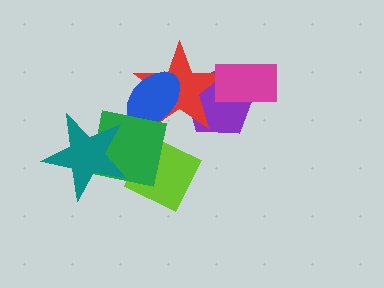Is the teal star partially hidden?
No, no other shape covers it.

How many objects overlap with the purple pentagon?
2 objects overlap with the purple pentagon.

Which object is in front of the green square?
The teal star is in front of the green square.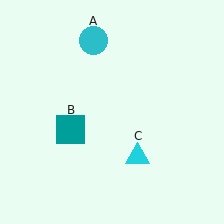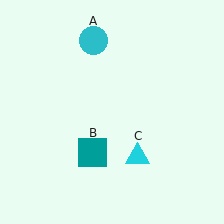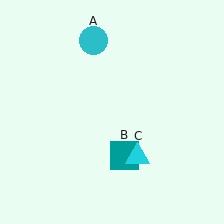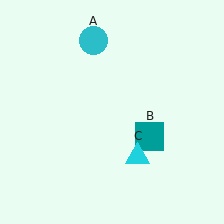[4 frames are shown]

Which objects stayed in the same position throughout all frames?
Cyan circle (object A) and cyan triangle (object C) remained stationary.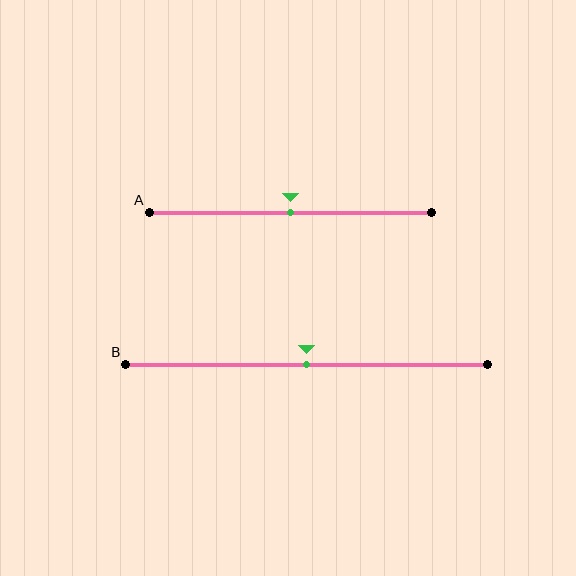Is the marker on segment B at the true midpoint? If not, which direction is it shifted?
Yes, the marker on segment B is at the true midpoint.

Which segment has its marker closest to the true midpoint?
Segment A has its marker closest to the true midpoint.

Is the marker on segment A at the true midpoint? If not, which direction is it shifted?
Yes, the marker on segment A is at the true midpoint.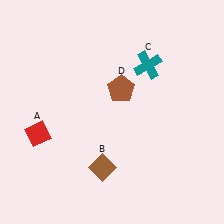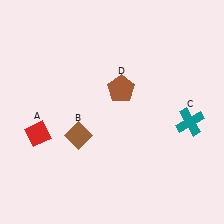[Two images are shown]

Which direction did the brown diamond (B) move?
The brown diamond (B) moved up.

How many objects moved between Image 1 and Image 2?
2 objects moved between the two images.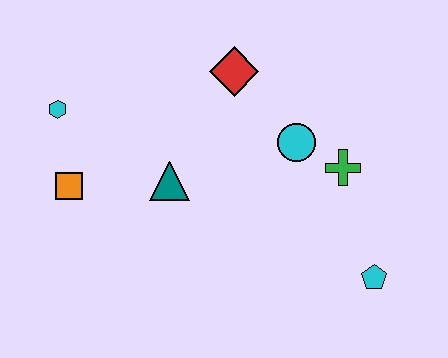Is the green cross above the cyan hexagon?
No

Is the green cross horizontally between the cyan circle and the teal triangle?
No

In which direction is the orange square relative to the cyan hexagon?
The orange square is below the cyan hexagon.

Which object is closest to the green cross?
The cyan circle is closest to the green cross.